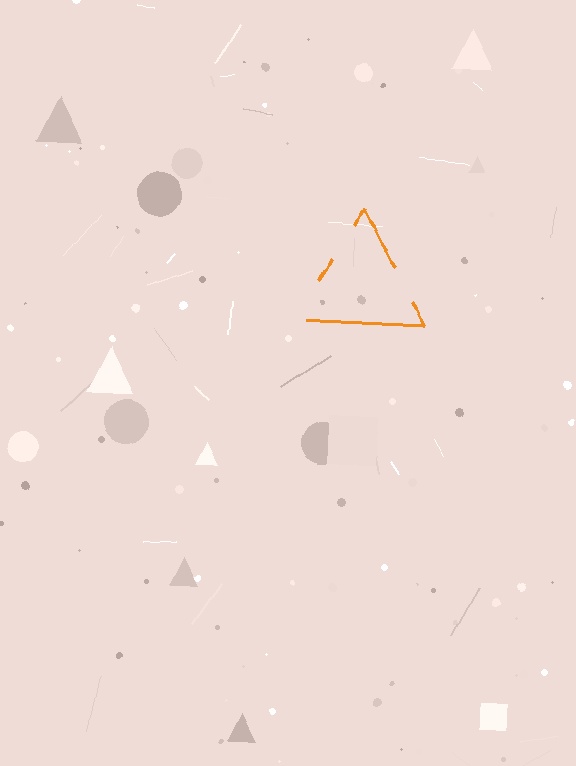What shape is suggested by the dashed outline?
The dashed outline suggests a triangle.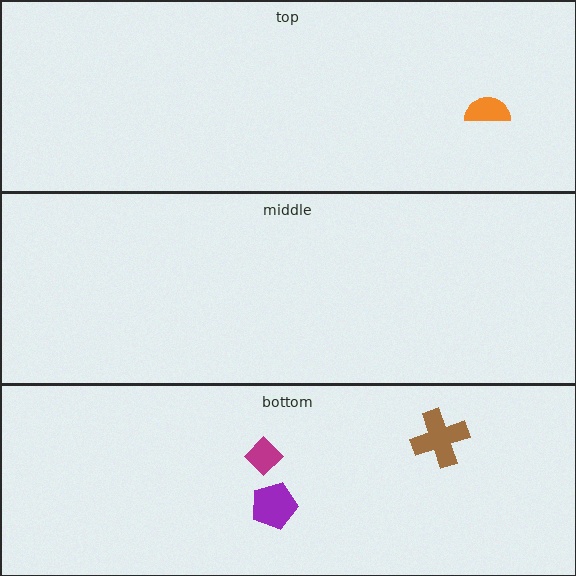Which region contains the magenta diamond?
The bottom region.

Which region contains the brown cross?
The bottom region.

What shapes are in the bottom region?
The purple pentagon, the brown cross, the magenta diamond.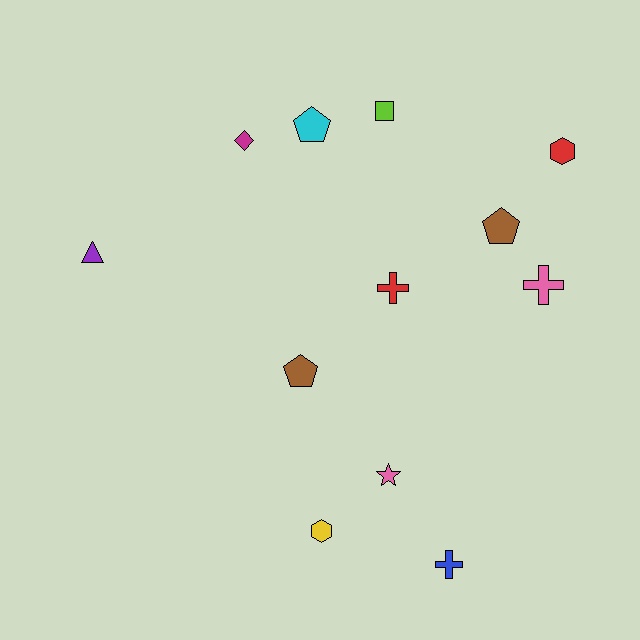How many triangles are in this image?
There is 1 triangle.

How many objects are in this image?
There are 12 objects.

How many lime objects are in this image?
There is 1 lime object.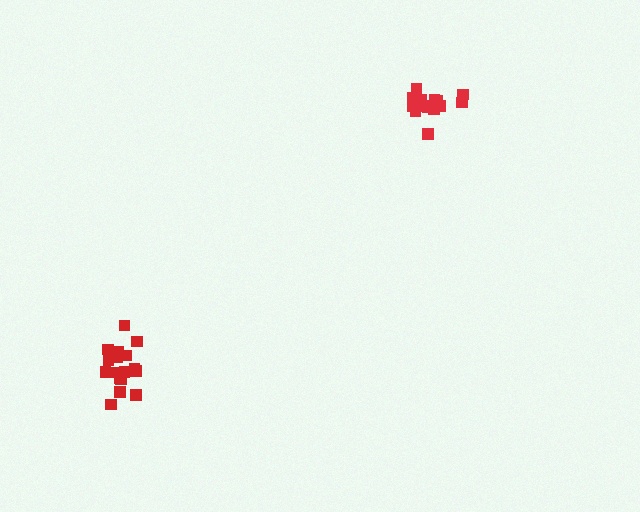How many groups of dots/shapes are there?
There are 2 groups.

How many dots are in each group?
Group 1: 17 dots, Group 2: 16 dots (33 total).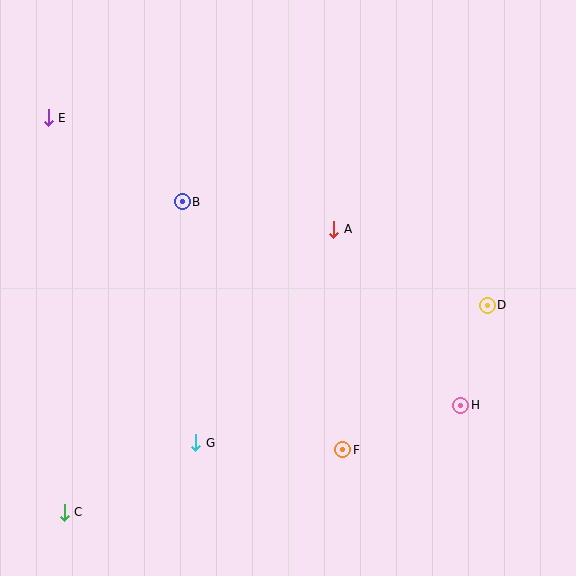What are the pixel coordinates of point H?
Point H is at (461, 405).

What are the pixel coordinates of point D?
Point D is at (487, 305).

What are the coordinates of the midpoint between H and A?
The midpoint between H and A is at (397, 317).